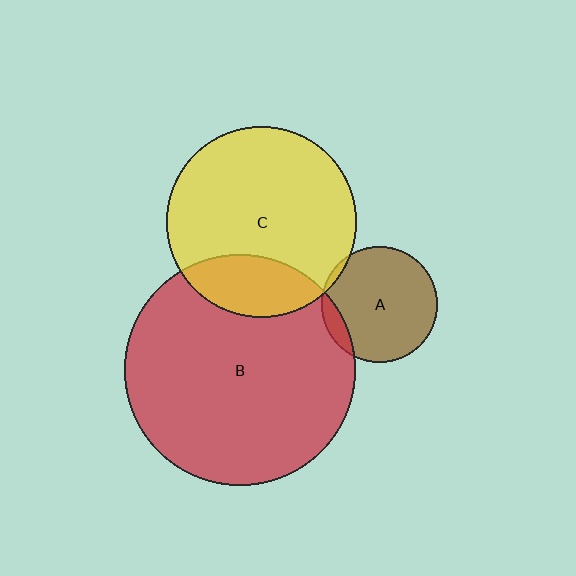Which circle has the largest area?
Circle B (red).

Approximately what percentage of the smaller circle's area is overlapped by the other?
Approximately 20%.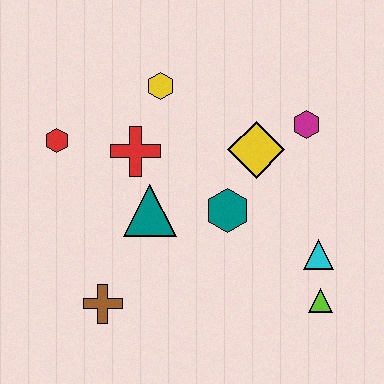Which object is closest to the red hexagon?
The red cross is closest to the red hexagon.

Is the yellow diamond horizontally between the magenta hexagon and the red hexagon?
Yes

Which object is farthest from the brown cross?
The magenta hexagon is farthest from the brown cross.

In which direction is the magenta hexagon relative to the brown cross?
The magenta hexagon is to the right of the brown cross.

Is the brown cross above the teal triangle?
No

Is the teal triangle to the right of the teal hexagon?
No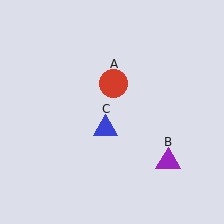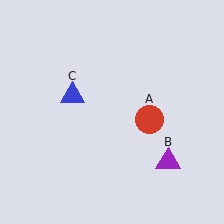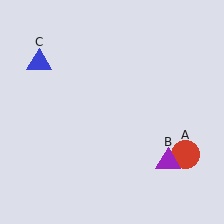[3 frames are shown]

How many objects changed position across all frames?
2 objects changed position: red circle (object A), blue triangle (object C).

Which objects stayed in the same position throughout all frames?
Purple triangle (object B) remained stationary.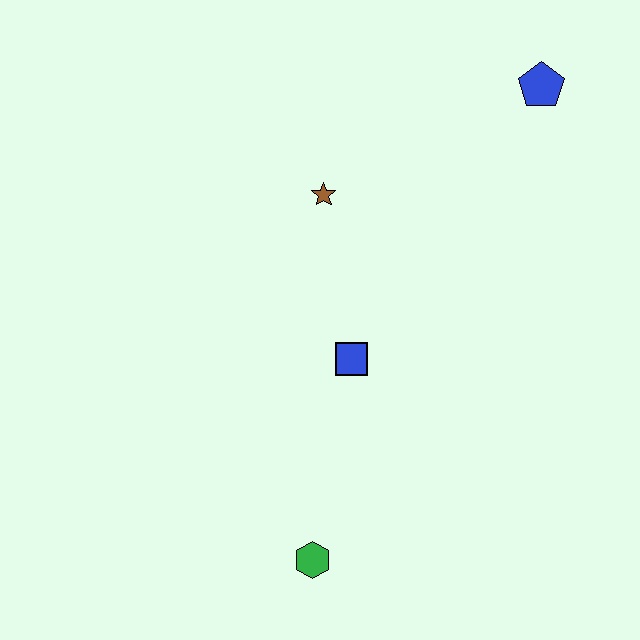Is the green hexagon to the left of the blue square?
Yes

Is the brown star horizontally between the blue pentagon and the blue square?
No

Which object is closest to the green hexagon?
The blue square is closest to the green hexagon.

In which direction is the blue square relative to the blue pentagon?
The blue square is below the blue pentagon.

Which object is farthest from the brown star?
The green hexagon is farthest from the brown star.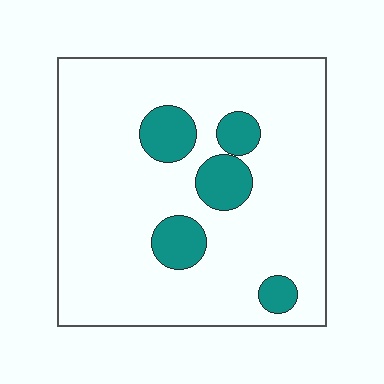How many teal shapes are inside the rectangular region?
5.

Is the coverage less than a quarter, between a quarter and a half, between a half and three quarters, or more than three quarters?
Less than a quarter.